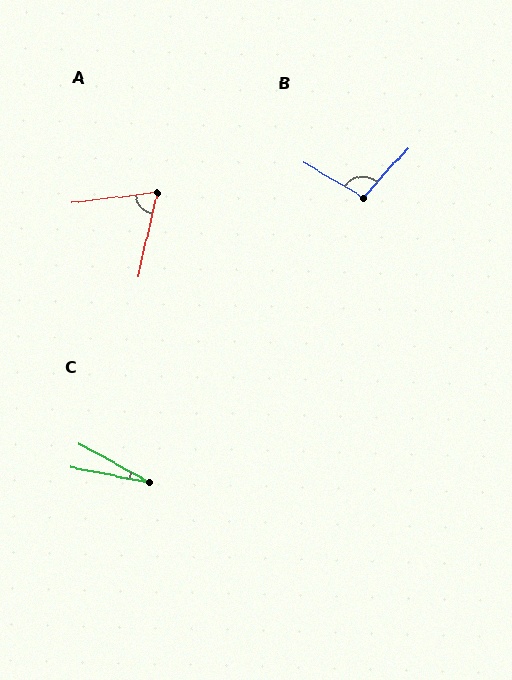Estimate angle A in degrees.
Approximately 70 degrees.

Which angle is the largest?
B, at approximately 102 degrees.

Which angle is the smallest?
C, at approximately 18 degrees.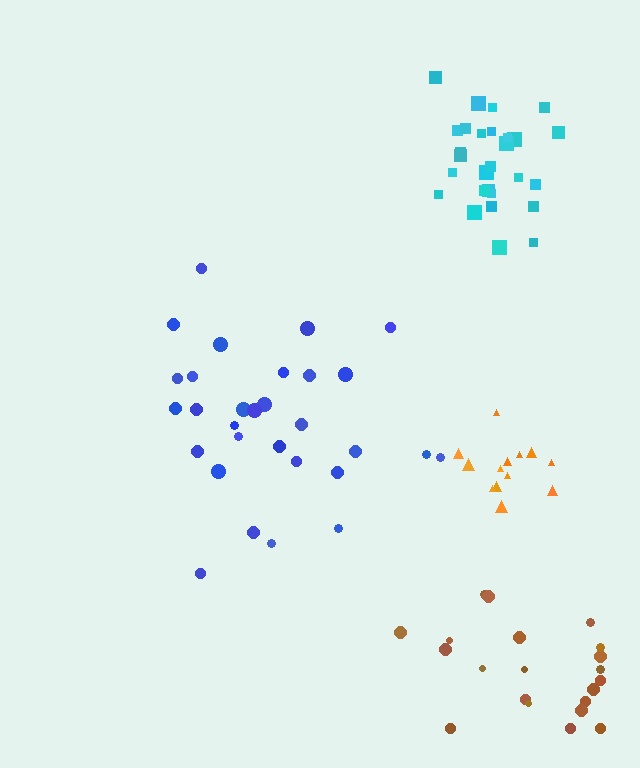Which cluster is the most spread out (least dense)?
Brown.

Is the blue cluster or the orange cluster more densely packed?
Orange.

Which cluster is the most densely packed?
Cyan.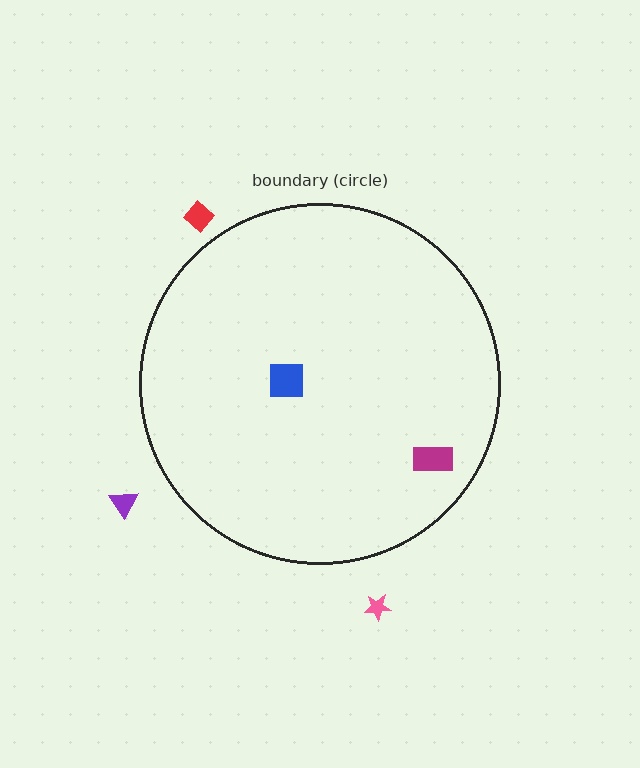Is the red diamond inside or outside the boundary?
Outside.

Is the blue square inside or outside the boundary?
Inside.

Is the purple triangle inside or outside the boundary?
Outside.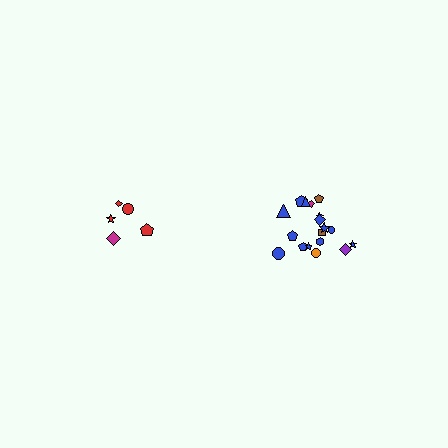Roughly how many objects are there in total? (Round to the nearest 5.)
Roughly 25 objects in total.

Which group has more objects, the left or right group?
The right group.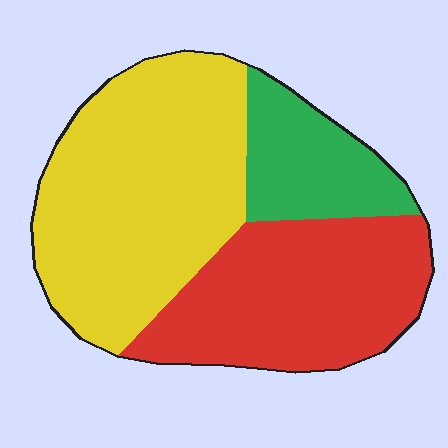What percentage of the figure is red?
Red covers around 35% of the figure.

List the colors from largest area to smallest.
From largest to smallest: yellow, red, green.